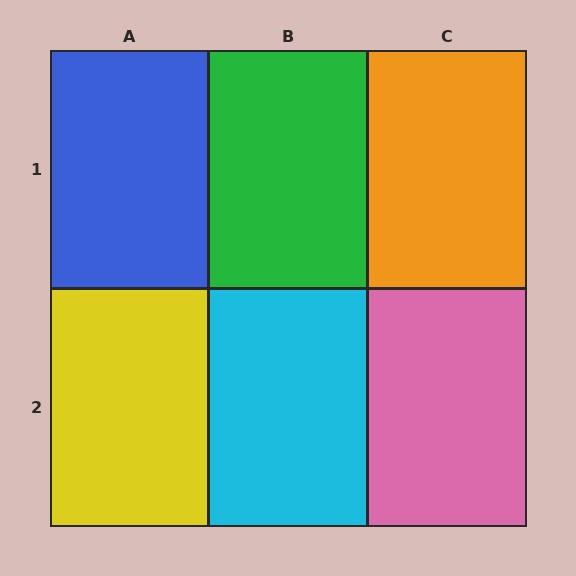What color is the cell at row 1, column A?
Blue.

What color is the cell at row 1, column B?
Green.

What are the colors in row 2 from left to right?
Yellow, cyan, pink.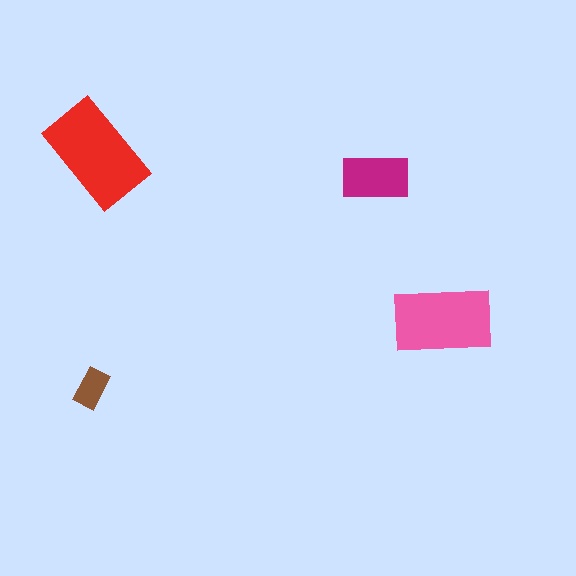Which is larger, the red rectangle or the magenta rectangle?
The red one.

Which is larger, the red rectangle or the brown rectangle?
The red one.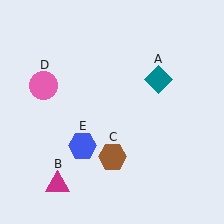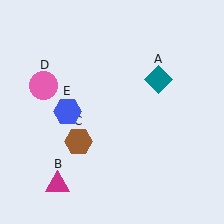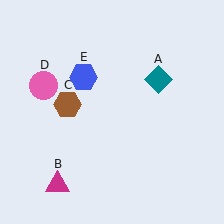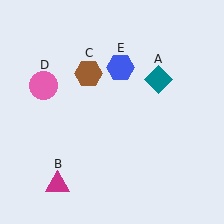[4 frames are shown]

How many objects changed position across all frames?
2 objects changed position: brown hexagon (object C), blue hexagon (object E).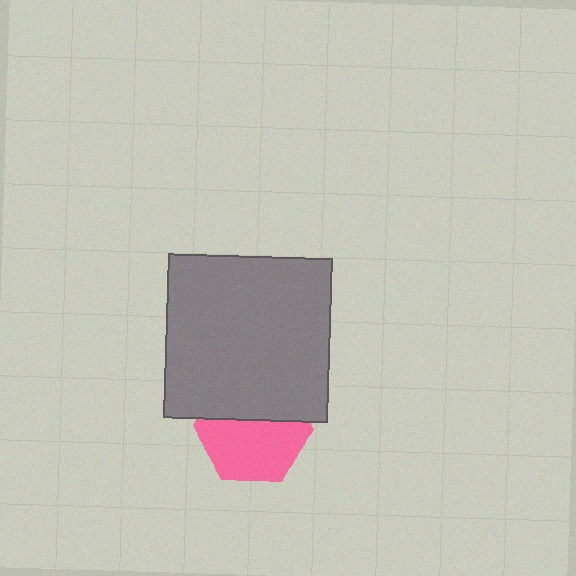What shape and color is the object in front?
The object in front is a gray square.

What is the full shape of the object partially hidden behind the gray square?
The partially hidden object is a pink hexagon.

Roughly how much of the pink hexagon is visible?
About half of it is visible (roughly 59%).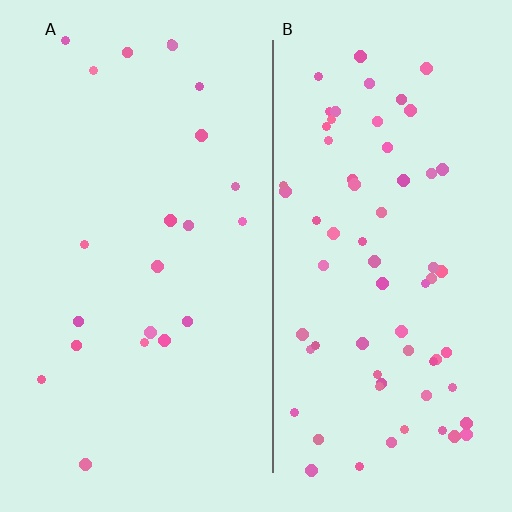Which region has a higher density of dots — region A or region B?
B (the right).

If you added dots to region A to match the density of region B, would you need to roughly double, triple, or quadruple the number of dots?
Approximately triple.